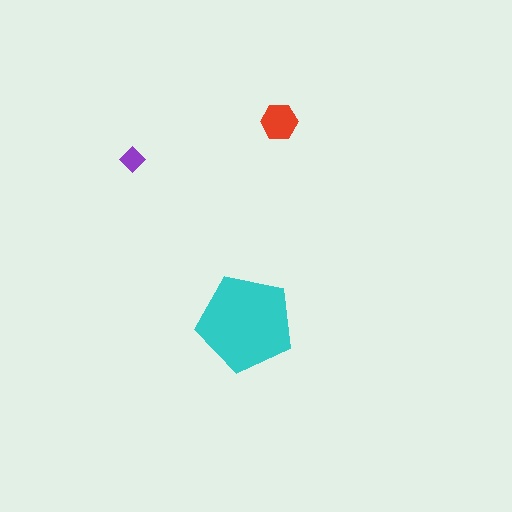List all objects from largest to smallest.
The cyan pentagon, the red hexagon, the purple diamond.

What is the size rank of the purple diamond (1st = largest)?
3rd.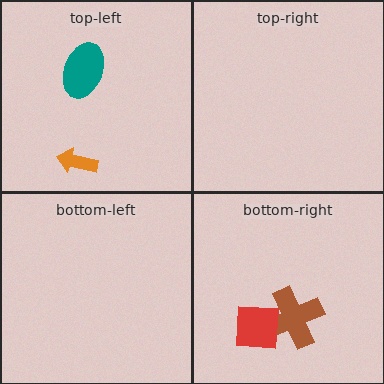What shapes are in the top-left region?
The orange arrow, the teal ellipse.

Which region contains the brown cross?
The bottom-right region.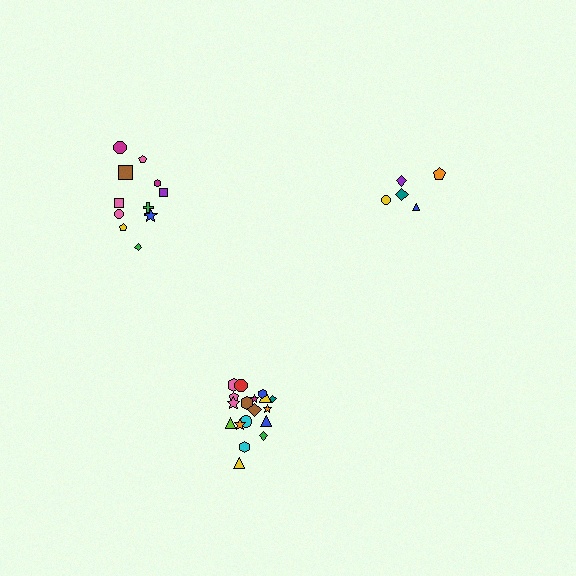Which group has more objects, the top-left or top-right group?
The top-left group.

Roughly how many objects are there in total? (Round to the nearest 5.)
Roughly 35 objects in total.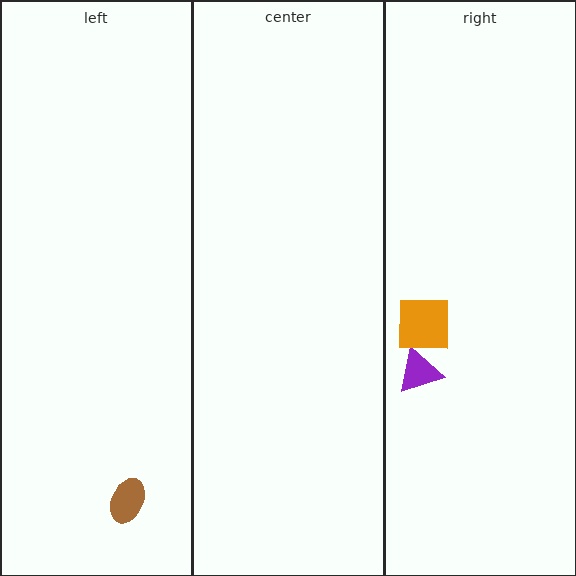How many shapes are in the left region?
1.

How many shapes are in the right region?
2.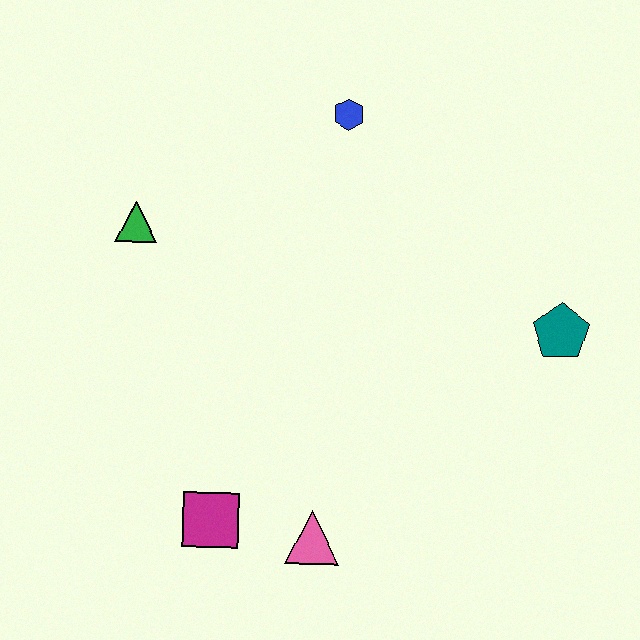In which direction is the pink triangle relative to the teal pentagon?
The pink triangle is to the left of the teal pentagon.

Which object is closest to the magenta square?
The pink triangle is closest to the magenta square.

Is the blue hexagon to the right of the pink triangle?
Yes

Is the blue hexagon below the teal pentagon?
No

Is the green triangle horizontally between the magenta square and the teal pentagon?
No